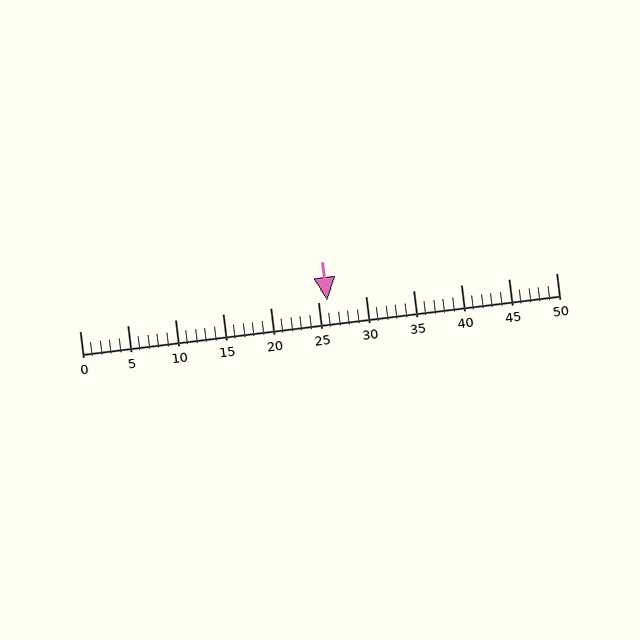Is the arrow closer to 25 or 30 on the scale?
The arrow is closer to 25.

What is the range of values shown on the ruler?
The ruler shows values from 0 to 50.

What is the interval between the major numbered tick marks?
The major tick marks are spaced 5 units apart.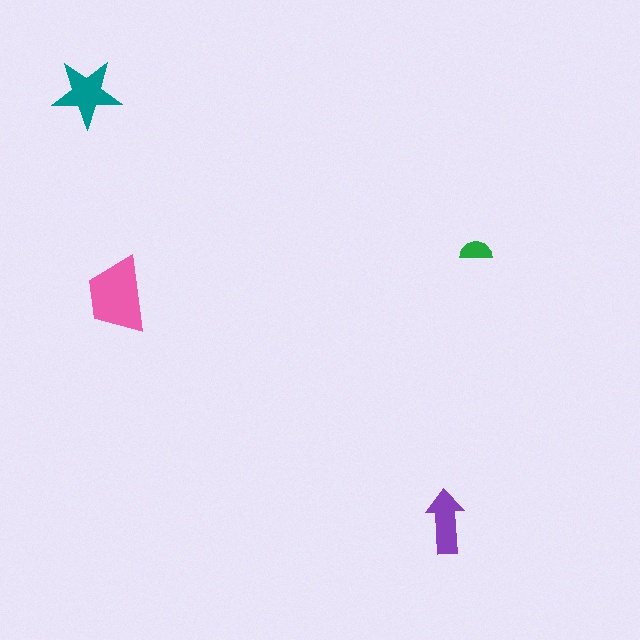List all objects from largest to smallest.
The pink trapezoid, the teal star, the purple arrow, the green semicircle.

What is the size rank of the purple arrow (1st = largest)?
3rd.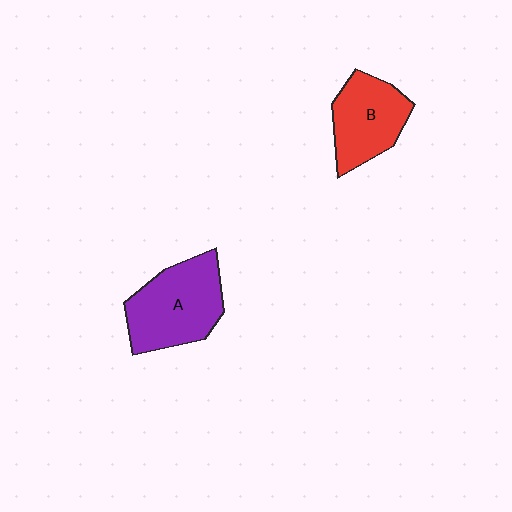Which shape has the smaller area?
Shape B (red).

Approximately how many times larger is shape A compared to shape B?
Approximately 1.3 times.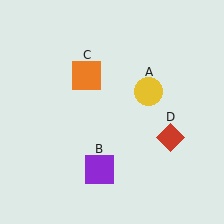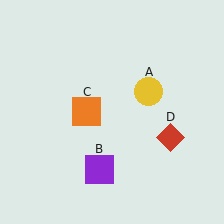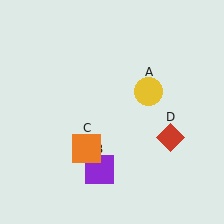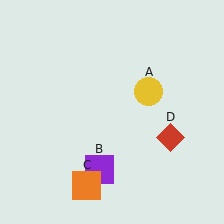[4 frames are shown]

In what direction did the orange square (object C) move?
The orange square (object C) moved down.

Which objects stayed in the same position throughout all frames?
Yellow circle (object A) and purple square (object B) and red diamond (object D) remained stationary.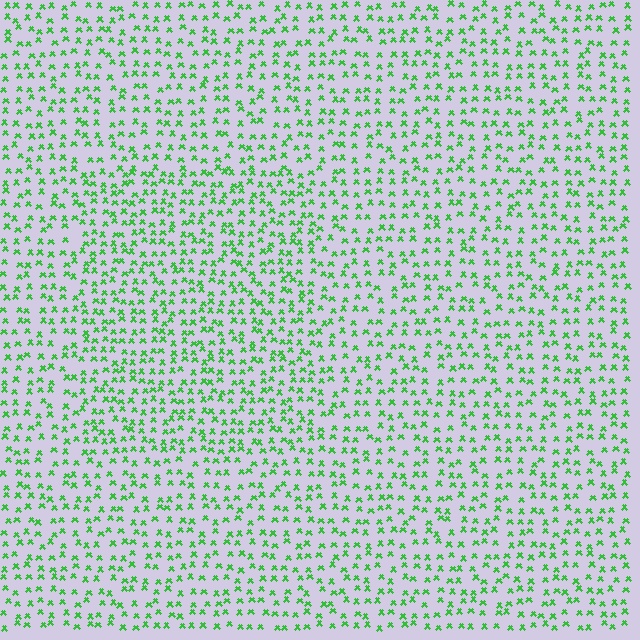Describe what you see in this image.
The image contains small green elements arranged at two different densities. A rectangle-shaped region is visible where the elements are more densely packed than the surrounding area.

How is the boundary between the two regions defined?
The boundary is defined by a change in element density (approximately 1.4x ratio). All elements are the same color, size, and shape.